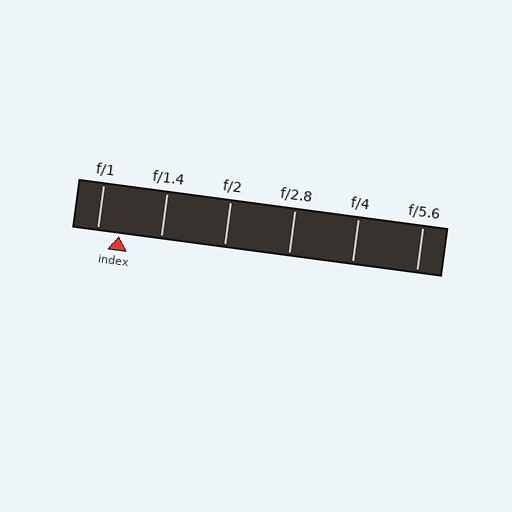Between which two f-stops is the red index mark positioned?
The index mark is between f/1 and f/1.4.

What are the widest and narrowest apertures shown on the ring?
The widest aperture shown is f/1 and the narrowest is f/5.6.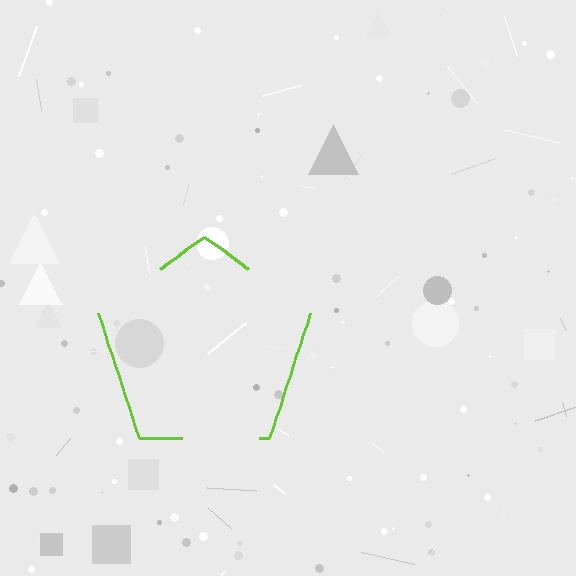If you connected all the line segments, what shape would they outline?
They would outline a pentagon.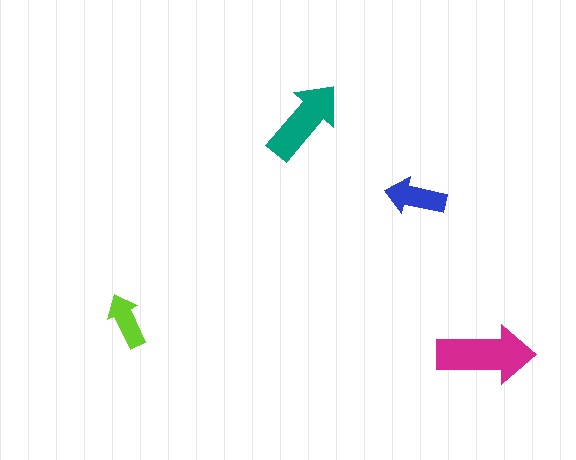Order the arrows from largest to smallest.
the magenta one, the teal one, the blue one, the lime one.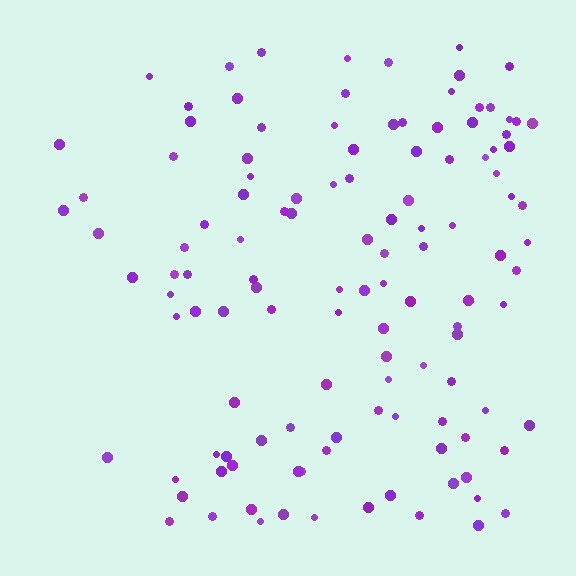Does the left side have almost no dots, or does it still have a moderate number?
Still a moderate number, just noticeably fewer than the right.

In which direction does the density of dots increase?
From left to right, with the right side densest.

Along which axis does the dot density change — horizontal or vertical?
Horizontal.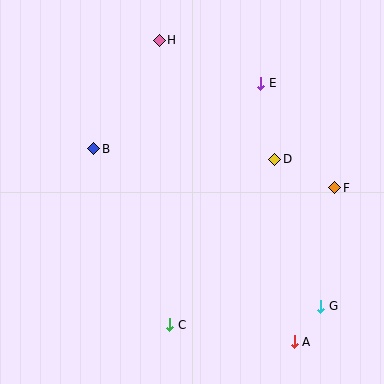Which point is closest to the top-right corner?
Point E is closest to the top-right corner.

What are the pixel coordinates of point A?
Point A is at (294, 342).